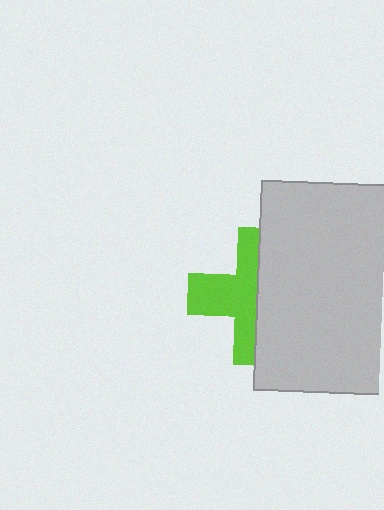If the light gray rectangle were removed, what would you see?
You would see the complete lime cross.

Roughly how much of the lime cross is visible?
About half of it is visible (roughly 49%).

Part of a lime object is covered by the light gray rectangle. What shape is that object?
It is a cross.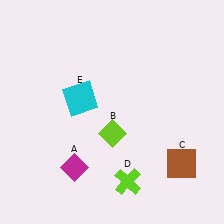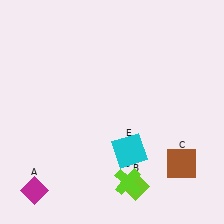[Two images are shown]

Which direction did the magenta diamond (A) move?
The magenta diamond (A) moved left.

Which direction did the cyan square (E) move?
The cyan square (E) moved down.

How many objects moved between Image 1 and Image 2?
3 objects moved between the two images.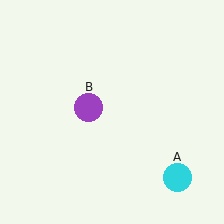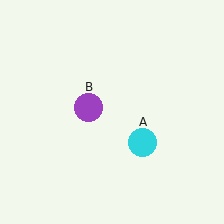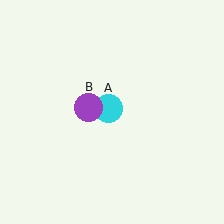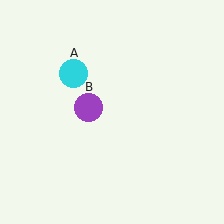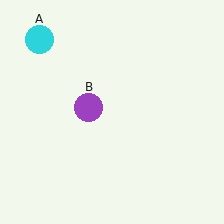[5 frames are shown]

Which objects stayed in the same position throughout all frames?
Purple circle (object B) remained stationary.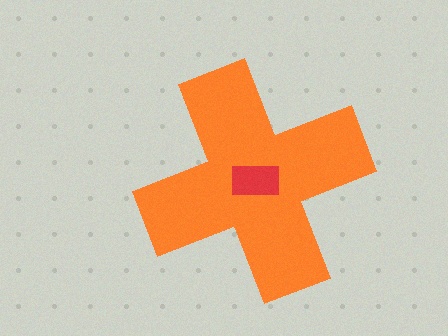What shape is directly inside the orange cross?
The red rectangle.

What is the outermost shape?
The orange cross.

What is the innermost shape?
The red rectangle.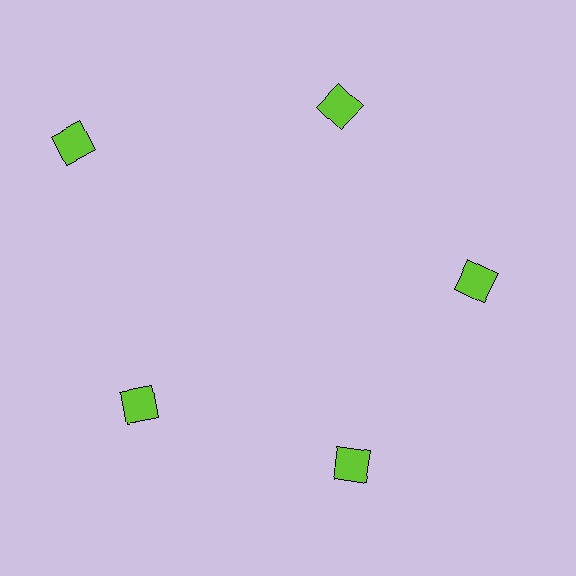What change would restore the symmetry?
The symmetry would be restored by moving it inward, back onto the ring so that all 5 squares sit at equal angles and equal distance from the center.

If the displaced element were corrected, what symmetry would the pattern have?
It would have 5-fold rotational symmetry — the pattern would map onto itself every 72 degrees.